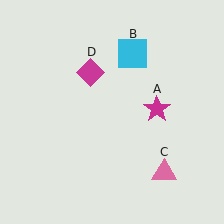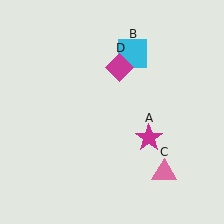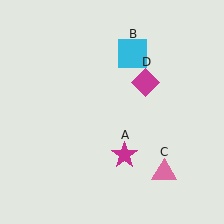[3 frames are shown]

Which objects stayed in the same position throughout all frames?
Cyan square (object B) and pink triangle (object C) remained stationary.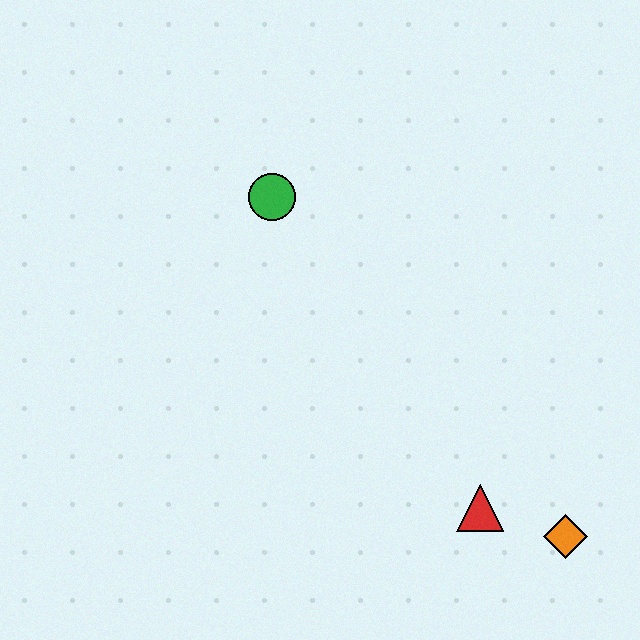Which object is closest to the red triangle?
The orange diamond is closest to the red triangle.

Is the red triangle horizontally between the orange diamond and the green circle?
Yes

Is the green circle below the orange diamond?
No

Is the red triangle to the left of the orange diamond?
Yes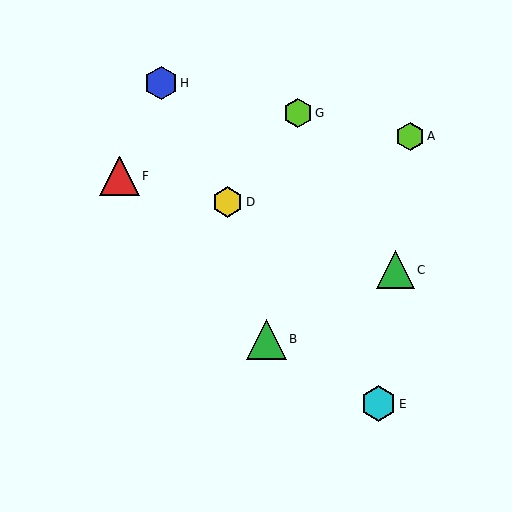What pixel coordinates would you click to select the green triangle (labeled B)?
Click at (266, 339) to select the green triangle B.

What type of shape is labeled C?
Shape C is a green triangle.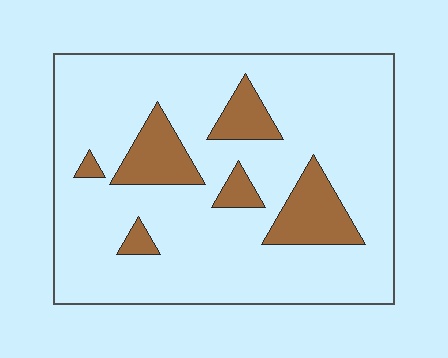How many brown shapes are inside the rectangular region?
6.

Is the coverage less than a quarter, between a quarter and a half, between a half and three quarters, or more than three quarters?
Less than a quarter.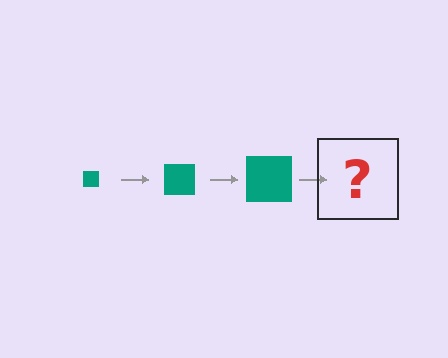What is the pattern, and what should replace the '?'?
The pattern is that the square gets progressively larger each step. The '?' should be a teal square, larger than the previous one.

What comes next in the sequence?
The next element should be a teal square, larger than the previous one.